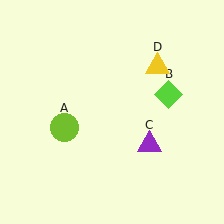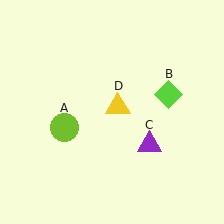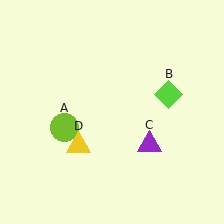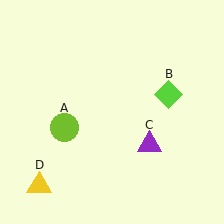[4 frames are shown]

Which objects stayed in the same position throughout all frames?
Lime circle (object A) and lime diamond (object B) and purple triangle (object C) remained stationary.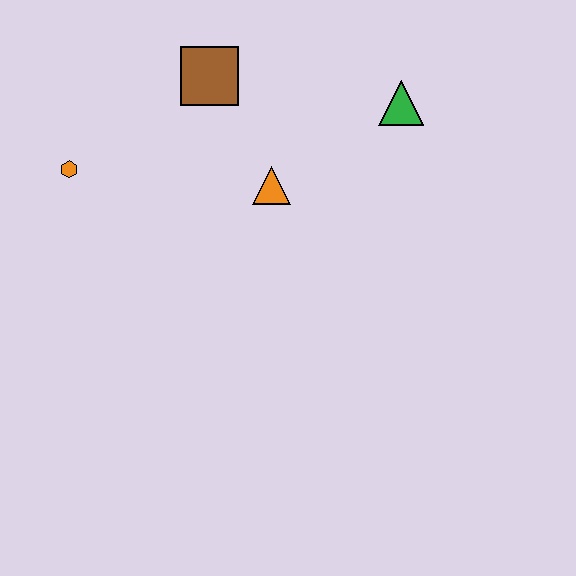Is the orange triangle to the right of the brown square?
Yes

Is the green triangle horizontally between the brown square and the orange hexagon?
No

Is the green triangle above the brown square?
No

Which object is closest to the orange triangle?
The brown square is closest to the orange triangle.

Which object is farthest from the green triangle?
The orange hexagon is farthest from the green triangle.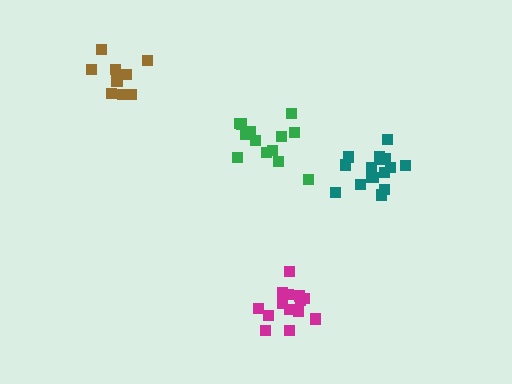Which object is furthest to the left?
The brown cluster is leftmost.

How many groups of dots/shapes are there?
There are 4 groups.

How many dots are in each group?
Group 1: 10 dots, Group 2: 13 dots, Group 3: 16 dots, Group 4: 14 dots (53 total).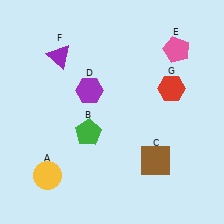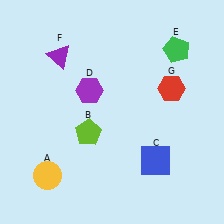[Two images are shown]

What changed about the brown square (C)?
In Image 1, C is brown. In Image 2, it changed to blue.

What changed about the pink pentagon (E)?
In Image 1, E is pink. In Image 2, it changed to green.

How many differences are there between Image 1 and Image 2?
There are 3 differences between the two images.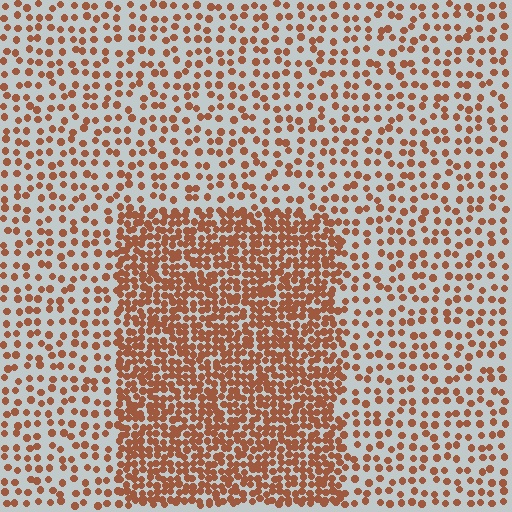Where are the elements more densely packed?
The elements are more densely packed inside the rectangle boundary.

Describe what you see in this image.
The image contains small brown elements arranged at two different densities. A rectangle-shaped region is visible where the elements are more densely packed than the surrounding area.